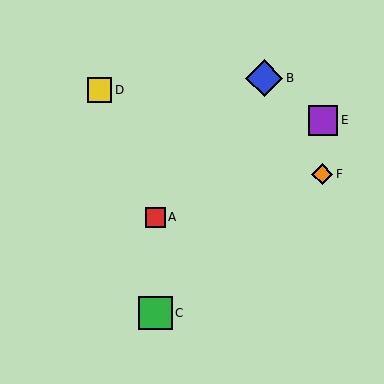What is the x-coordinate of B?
Object B is at x≈264.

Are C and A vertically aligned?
Yes, both are at x≈155.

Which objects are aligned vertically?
Objects A, C are aligned vertically.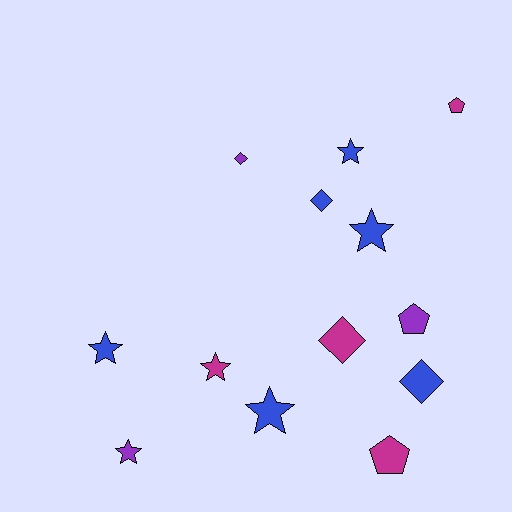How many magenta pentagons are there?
There are 2 magenta pentagons.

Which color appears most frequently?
Blue, with 6 objects.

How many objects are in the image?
There are 13 objects.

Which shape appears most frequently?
Star, with 6 objects.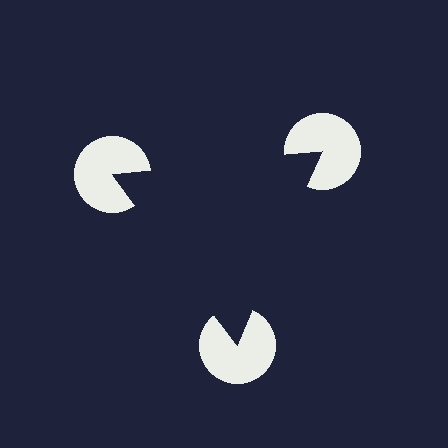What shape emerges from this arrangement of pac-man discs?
An illusory triangle — its edges are inferred from the aligned wedge cuts in the pac-man discs, not physically drawn.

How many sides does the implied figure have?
3 sides.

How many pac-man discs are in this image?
There are 3 — one at each vertex of the illusory triangle.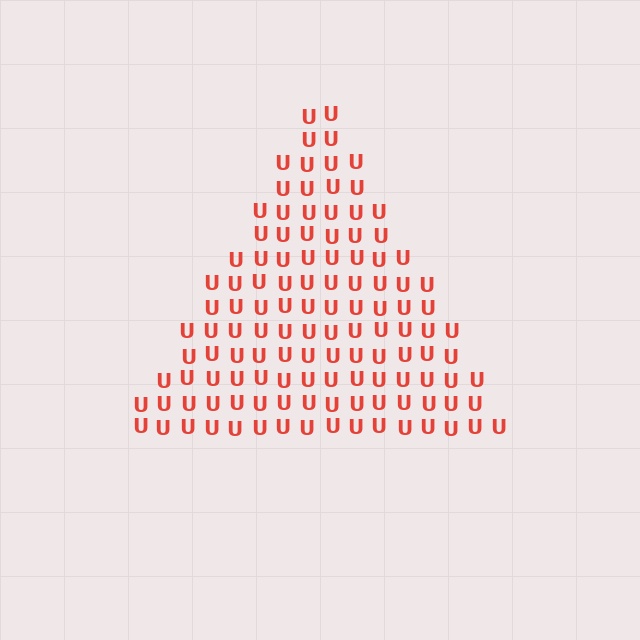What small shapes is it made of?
It is made of small letter U's.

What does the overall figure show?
The overall figure shows a triangle.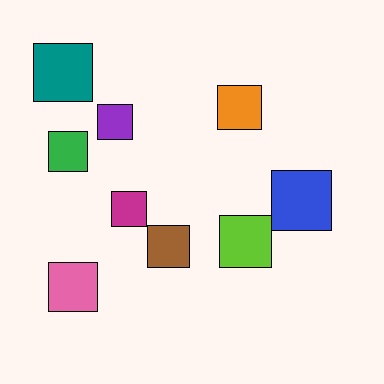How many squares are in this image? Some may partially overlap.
There are 9 squares.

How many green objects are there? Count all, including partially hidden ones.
There is 1 green object.